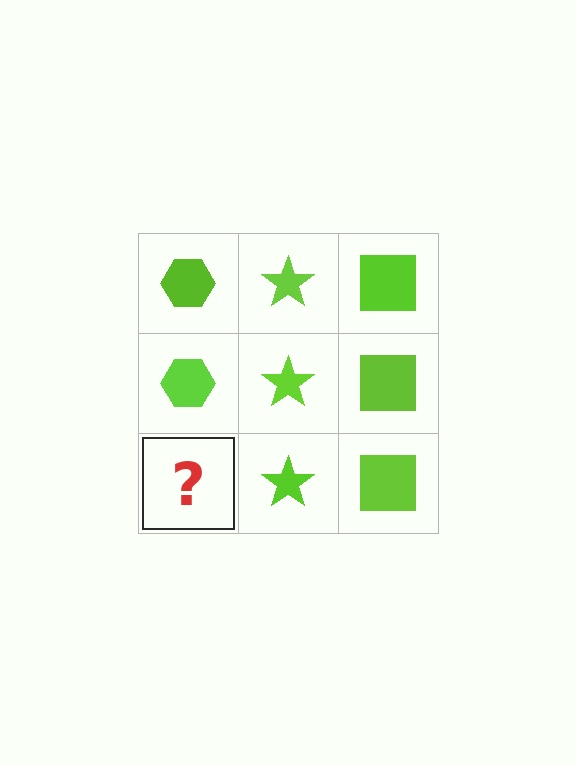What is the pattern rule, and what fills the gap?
The rule is that each column has a consistent shape. The gap should be filled with a lime hexagon.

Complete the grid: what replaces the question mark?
The question mark should be replaced with a lime hexagon.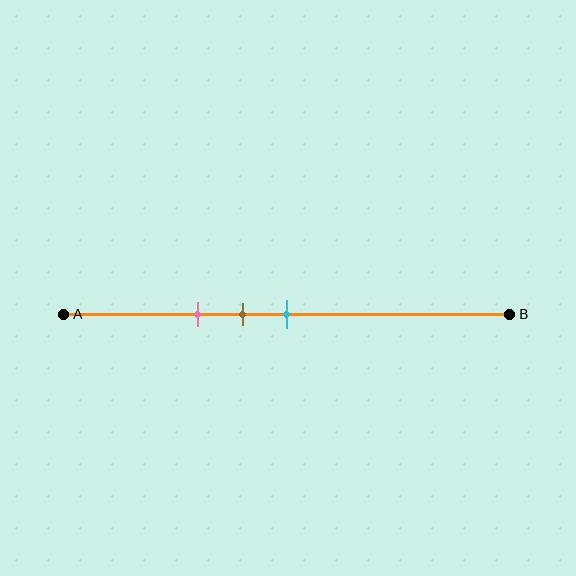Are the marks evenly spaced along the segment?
Yes, the marks are approximately evenly spaced.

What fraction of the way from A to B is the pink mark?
The pink mark is approximately 30% (0.3) of the way from A to B.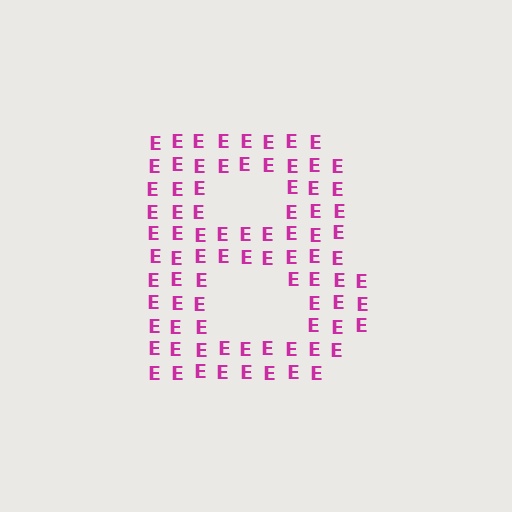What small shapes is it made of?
It is made of small letter E's.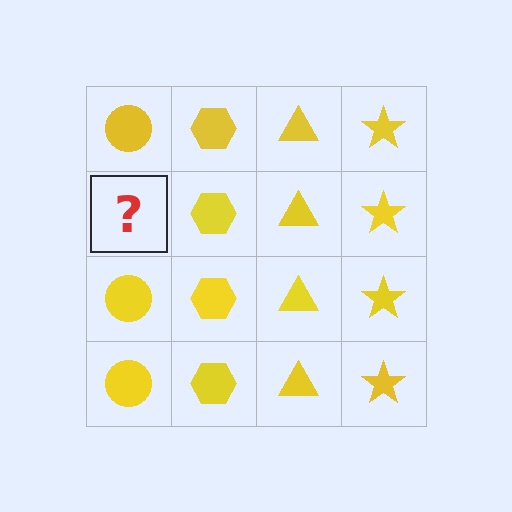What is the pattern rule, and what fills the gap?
The rule is that each column has a consistent shape. The gap should be filled with a yellow circle.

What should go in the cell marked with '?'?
The missing cell should contain a yellow circle.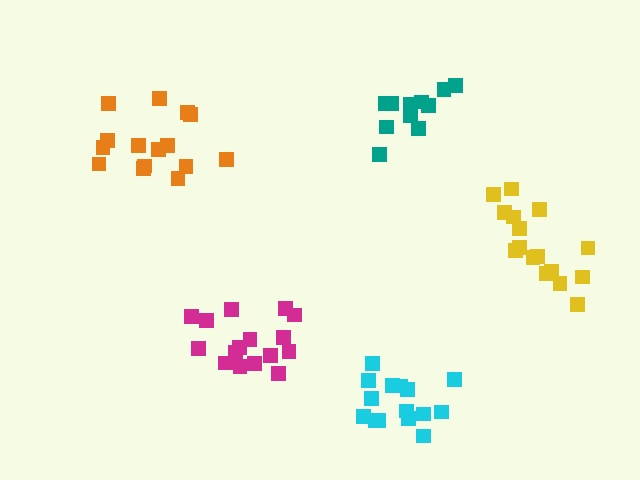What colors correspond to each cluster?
The clusters are colored: magenta, orange, cyan, yellow, teal.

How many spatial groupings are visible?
There are 5 spatial groupings.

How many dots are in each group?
Group 1: 17 dots, Group 2: 15 dots, Group 3: 15 dots, Group 4: 16 dots, Group 5: 12 dots (75 total).